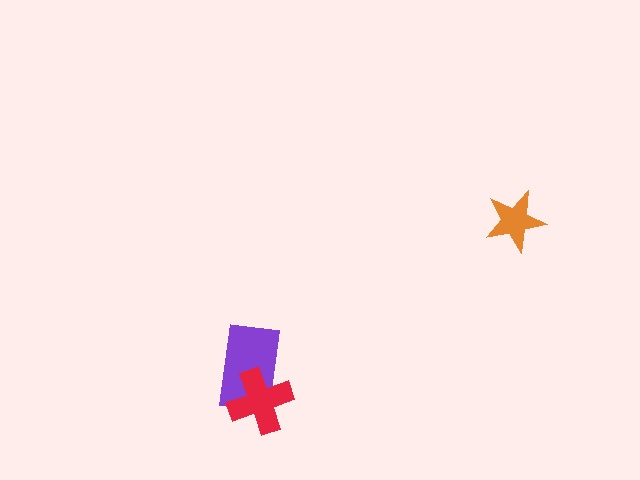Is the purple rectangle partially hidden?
Yes, it is partially covered by another shape.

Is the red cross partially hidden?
No, no other shape covers it.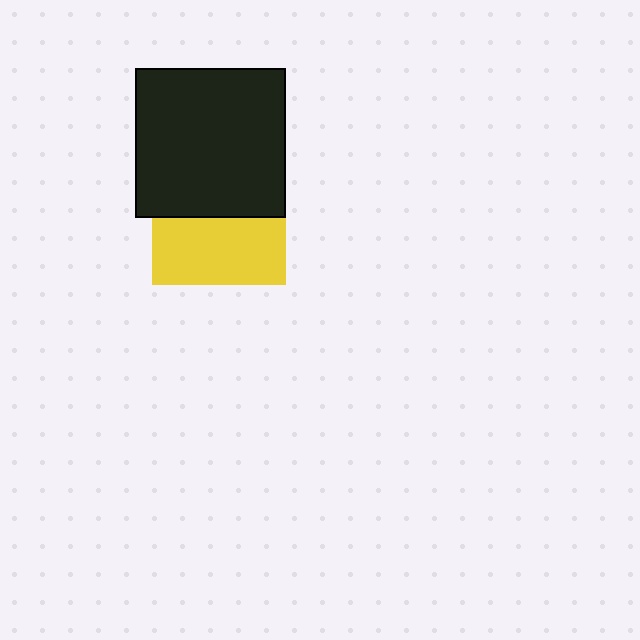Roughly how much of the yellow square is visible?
About half of it is visible (roughly 51%).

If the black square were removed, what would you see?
You would see the complete yellow square.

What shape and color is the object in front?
The object in front is a black square.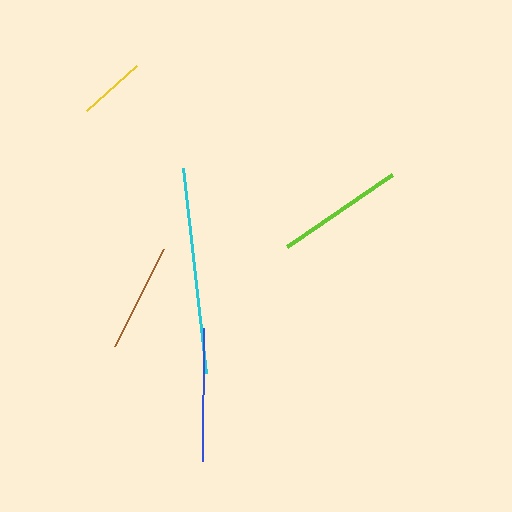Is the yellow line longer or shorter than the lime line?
The lime line is longer than the yellow line.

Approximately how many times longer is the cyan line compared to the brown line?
The cyan line is approximately 1.9 times the length of the brown line.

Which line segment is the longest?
The cyan line is the longest at approximately 206 pixels.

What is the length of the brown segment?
The brown segment is approximately 109 pixels long.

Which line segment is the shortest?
The yellow line is the shortest at approximately 67 pixels.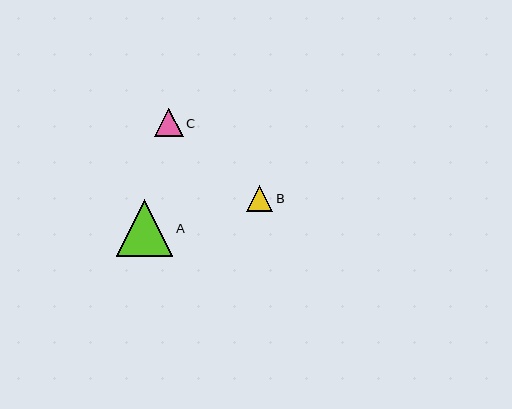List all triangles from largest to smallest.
From largest to smallest: A, C, B.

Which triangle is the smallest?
Triangle B is the smallest with a size of approximately 27 pixels.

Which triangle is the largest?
Triangle A is the largest with a size of approximately 57 pixels.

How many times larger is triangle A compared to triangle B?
Triangle A is approximately 2.1 times the size of triangle B.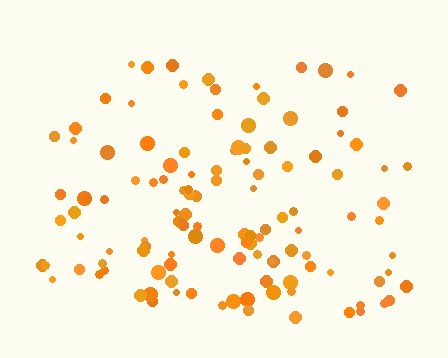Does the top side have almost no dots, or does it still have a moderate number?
Still a moderate number, just noticeably fewer than the bottom.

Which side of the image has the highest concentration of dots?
The bottom.